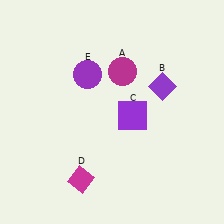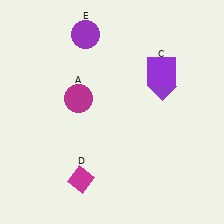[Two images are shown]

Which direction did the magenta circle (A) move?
The magenta circle (A) moved left.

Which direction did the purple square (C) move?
The purple square (C) moved up.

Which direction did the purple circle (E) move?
The purple circle (E) moved up.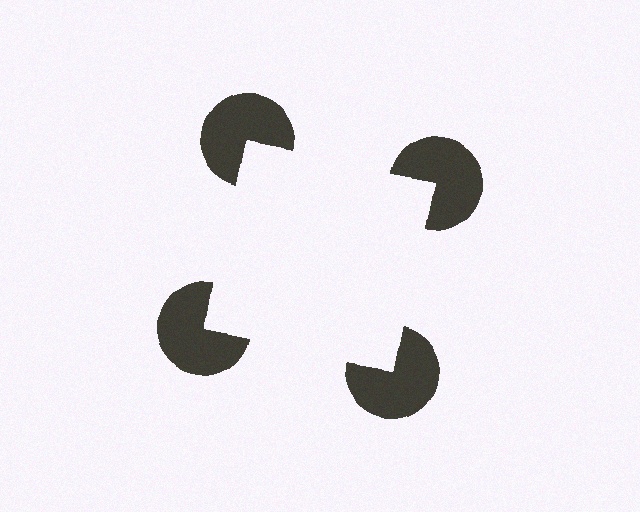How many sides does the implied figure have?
4 sides.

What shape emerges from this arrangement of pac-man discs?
An illusory square — its edges are inferred from the aligned wedge cuts in the pac-man discs, not physically drawn.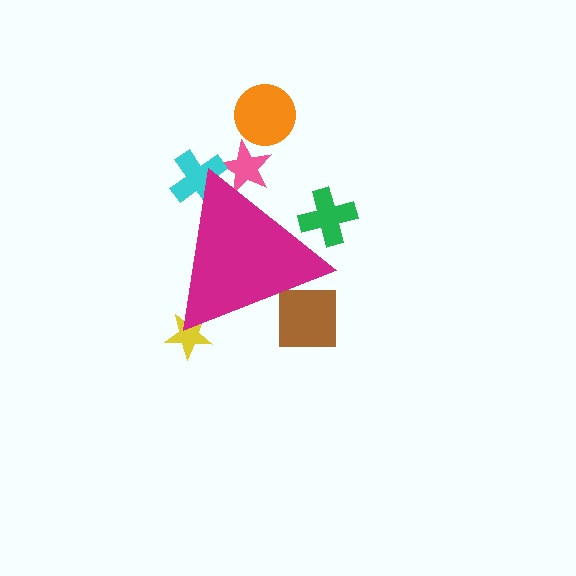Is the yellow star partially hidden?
Yes, the yellow star is partially hidden behind the magenta triangle.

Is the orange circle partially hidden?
No, the orange circle is fully visible.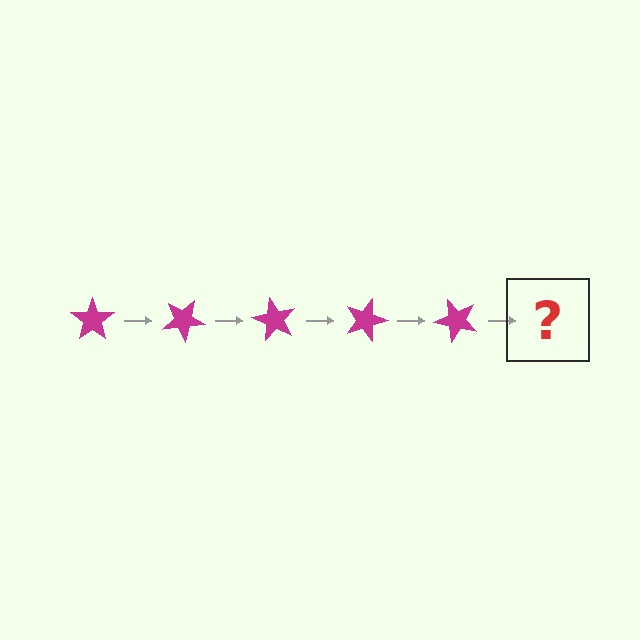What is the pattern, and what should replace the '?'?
The pattern is that the star rotates 30 degrees each step. The '?' should be a magenta star rotated 150 degrees.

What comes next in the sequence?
The next element should be a magenta star rotated 150 degrees.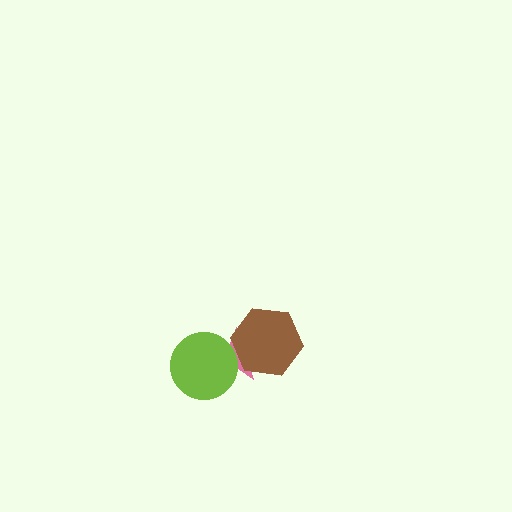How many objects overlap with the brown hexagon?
1 object overlaps with the brown hexagon.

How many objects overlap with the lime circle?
1 object overlaps with the lime circle.